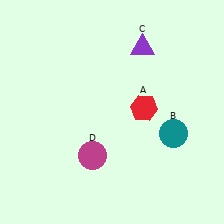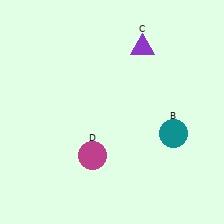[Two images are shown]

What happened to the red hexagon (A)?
The red hexagon (A) was removed in Image 2. It was in the top-right area of Image 1.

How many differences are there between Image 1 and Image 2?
There is 1 difference between the two images.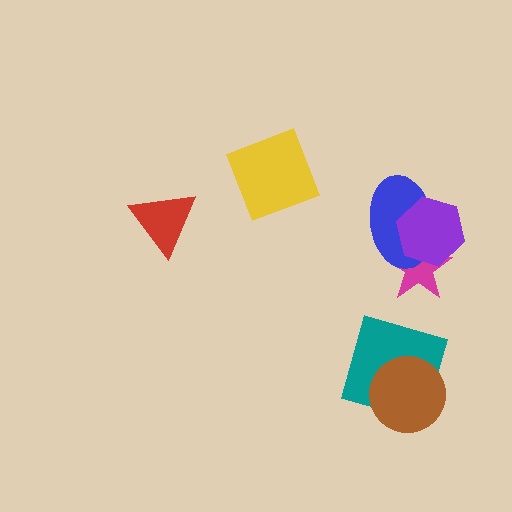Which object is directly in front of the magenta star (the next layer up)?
The blue ellipse is directly in front of the magenta star.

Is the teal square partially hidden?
Yes, it is partially covered by another shape.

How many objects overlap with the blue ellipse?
2 objects overlap with the blue ellipse.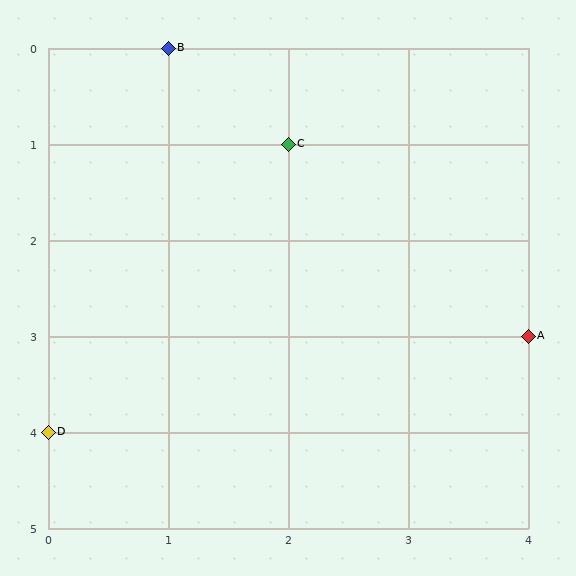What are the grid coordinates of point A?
Point A is at grid coordinates (4, 3).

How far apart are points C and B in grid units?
Points C and B are 1 column and 1 row apart (about 1.4 grid units diagonally).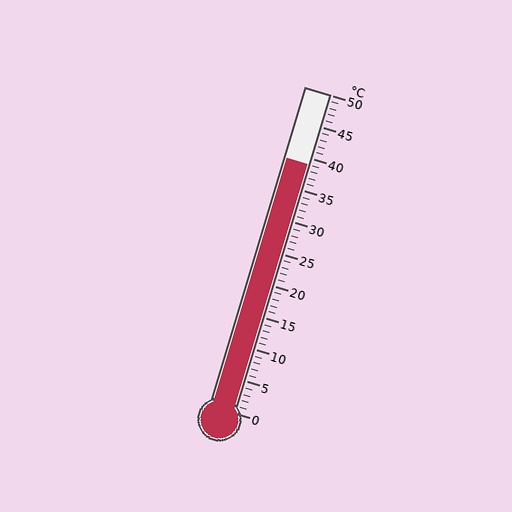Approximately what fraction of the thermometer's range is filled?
The thermometer is filled to approximately 80% of its range.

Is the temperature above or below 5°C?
The temperature is above 5°C.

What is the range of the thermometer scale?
The thermometer scale ranges from 0°C to 50°C.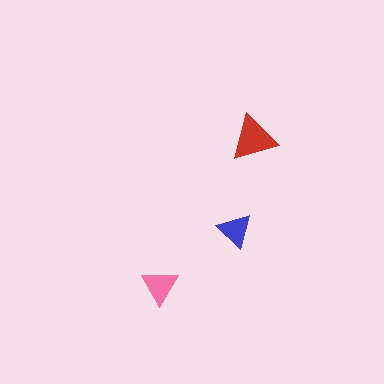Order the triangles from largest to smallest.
the red one, the pink one, the blue one.